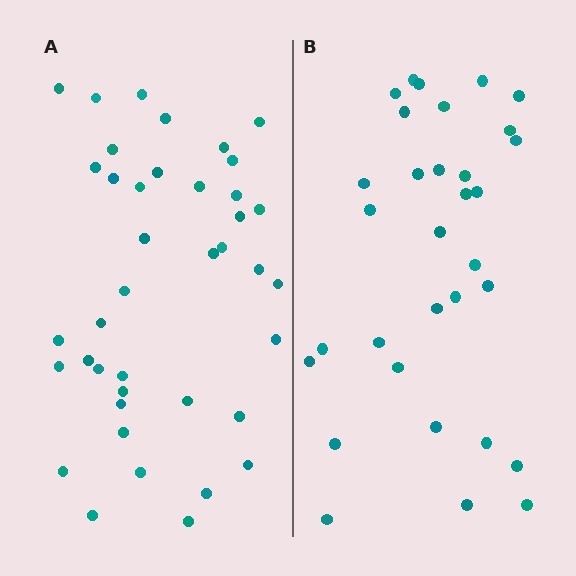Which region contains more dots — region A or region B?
Region A (the left region) has more dots.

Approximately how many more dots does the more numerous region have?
Region A has roughly 8 or so more dots than region B.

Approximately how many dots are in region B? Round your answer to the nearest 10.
About 30 dots. (The exact count is 32, which rounds to 30.)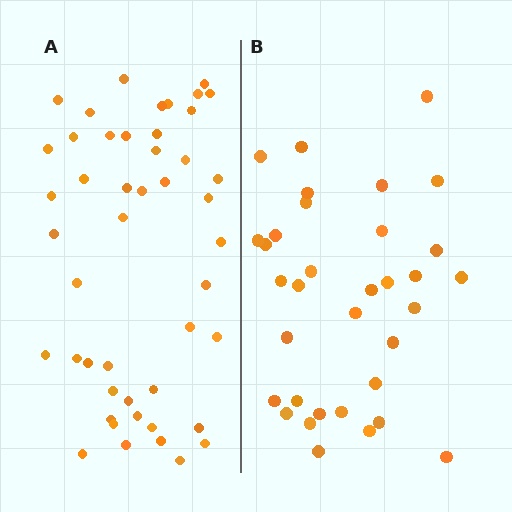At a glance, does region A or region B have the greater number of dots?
Region A (the left region) has more dots.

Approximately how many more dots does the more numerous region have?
Region A has approximately 15 more dots than region B.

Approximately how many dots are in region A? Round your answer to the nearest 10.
About 50 dots. (The exact count is 47, which rounds to 50.)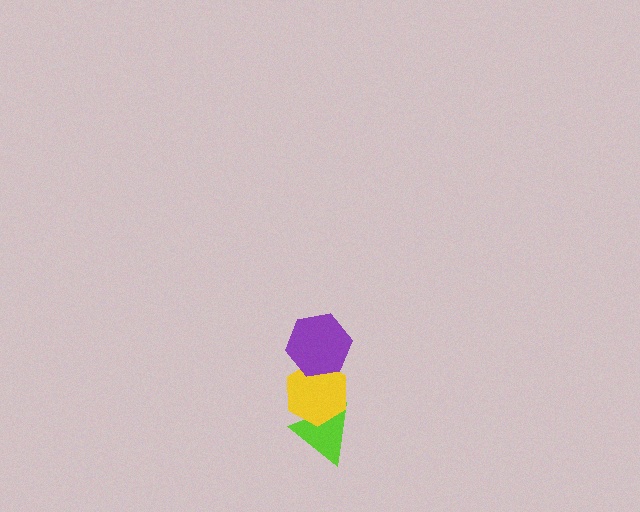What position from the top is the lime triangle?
The lime triangle is 3rd from the top.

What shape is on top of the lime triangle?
The yellow hexagon is on top of the lime triangle.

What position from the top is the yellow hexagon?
The yellow hexagon is 2nd from the top.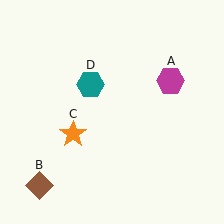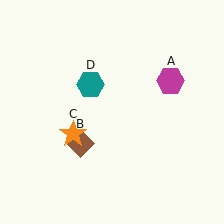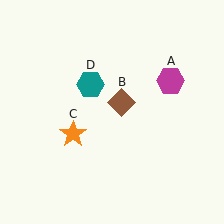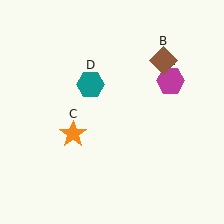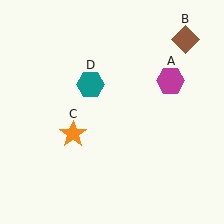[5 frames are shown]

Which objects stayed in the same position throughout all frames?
Magenta hexagon (object A) and orange star (object C) and teal hexagon (object D) remained stationary.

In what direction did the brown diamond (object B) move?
The brown diamond (object B) moved up and to the right.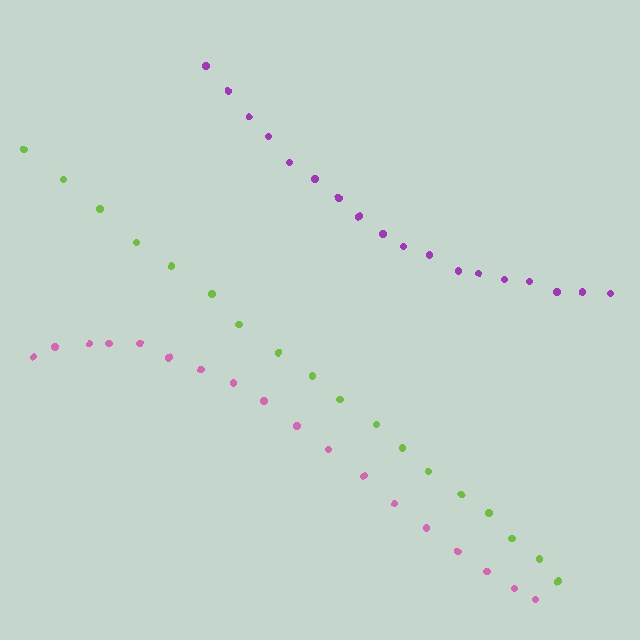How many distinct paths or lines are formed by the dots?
There are 3 distinct paths.